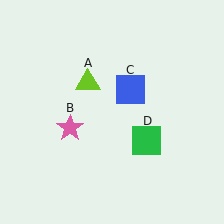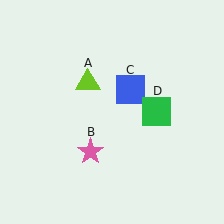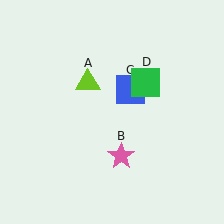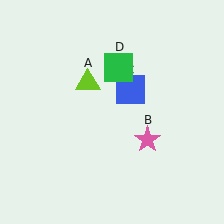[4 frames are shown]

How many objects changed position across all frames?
2 objects changed position: pink star (object B), green square (object D).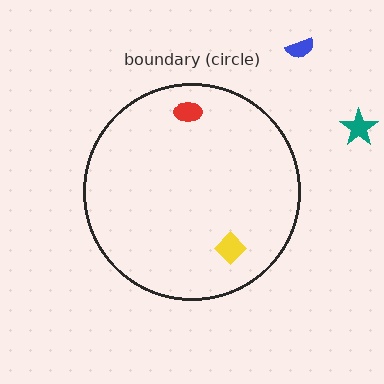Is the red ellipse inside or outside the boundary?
Inside.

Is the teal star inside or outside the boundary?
Outside.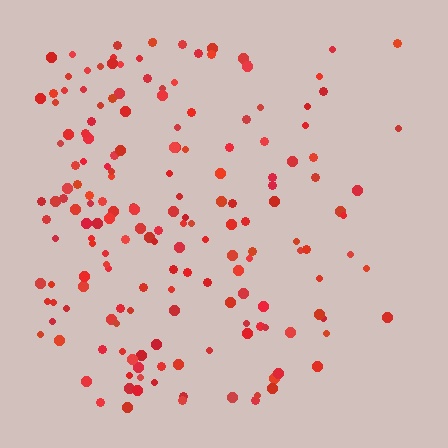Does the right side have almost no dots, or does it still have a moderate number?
Still a moderate number, just noticeably fewer than the left.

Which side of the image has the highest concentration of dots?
The left.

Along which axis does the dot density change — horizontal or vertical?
Horizontal.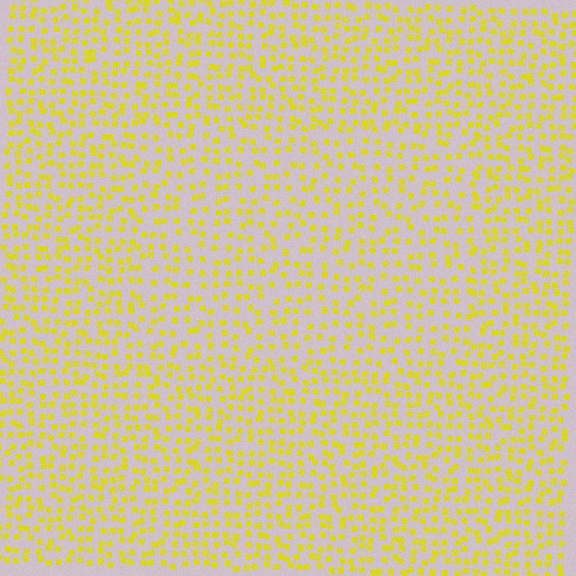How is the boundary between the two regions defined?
The boundary is defined by a change in element density (approximately 1.4x ratio). All elements are the same color, size, and shape.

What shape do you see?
I see a rectangle.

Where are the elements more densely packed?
The elements are more densely packed outside the rectangle boundary.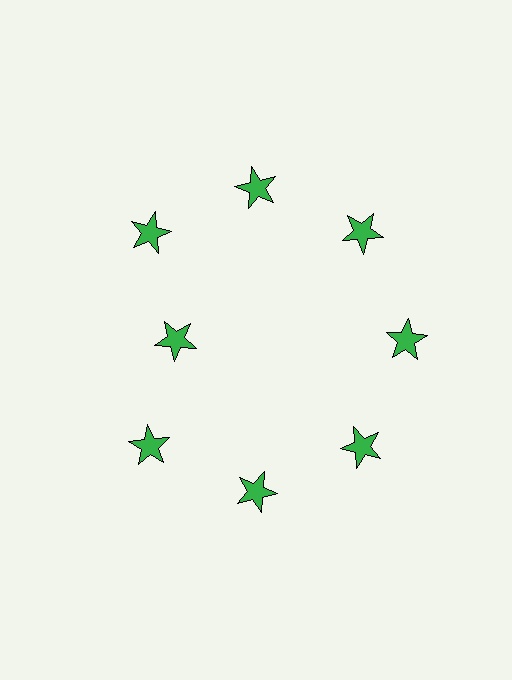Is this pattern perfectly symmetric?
No. The 8 green stars are arranged in a ring, but one element near the 9 o'clock position is pulled inward toward the center, breaking the 8-fold rotational symmetry.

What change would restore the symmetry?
The symmetry would be restored by moving it outward, back onto the ring so that all 8 stars sit at equal angles and equal distance from the center.